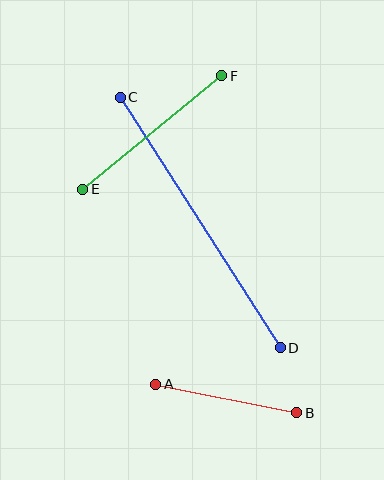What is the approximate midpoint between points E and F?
The midpoint is at approximately (152, 133) pixels.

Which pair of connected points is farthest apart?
Points C and D are farthest apart.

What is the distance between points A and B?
The distance is approximately 144 pixels.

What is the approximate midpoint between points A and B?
The midpoint is at approximately (226, 398) pixels.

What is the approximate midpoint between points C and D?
The midpoint is at approximately (200, 222) pixels.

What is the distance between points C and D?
The distance is approximately 297 pixels.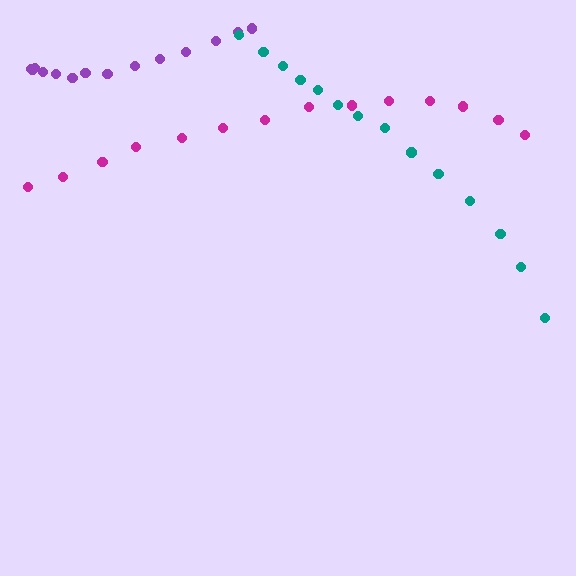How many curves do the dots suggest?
There are 3 distinct paths.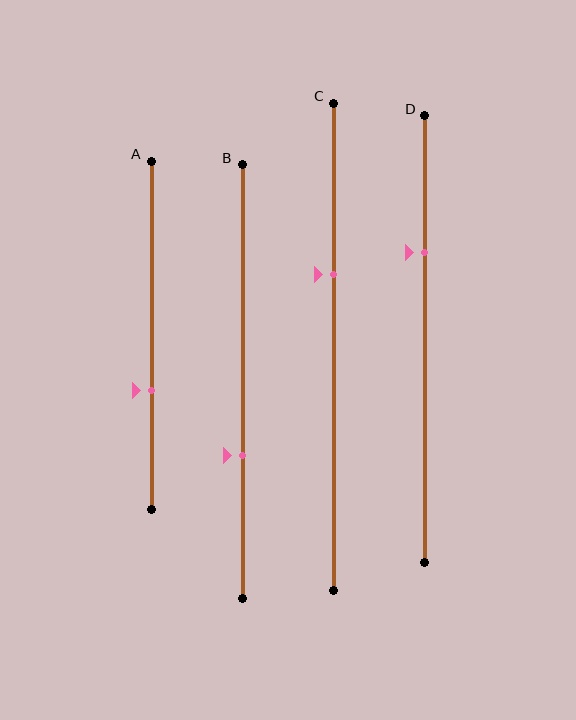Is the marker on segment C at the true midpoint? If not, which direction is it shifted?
No, the marker on segment C is shifted upward by about 15% of the segment length.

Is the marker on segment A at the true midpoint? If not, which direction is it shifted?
No, the marker on segment A is shifted downward by about 16% of the segment length.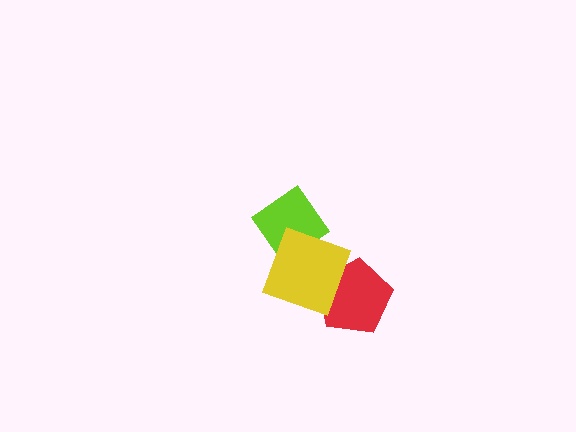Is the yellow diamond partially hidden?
No, no other shape covers it.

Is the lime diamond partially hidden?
Yes, it is partially covered by another shape.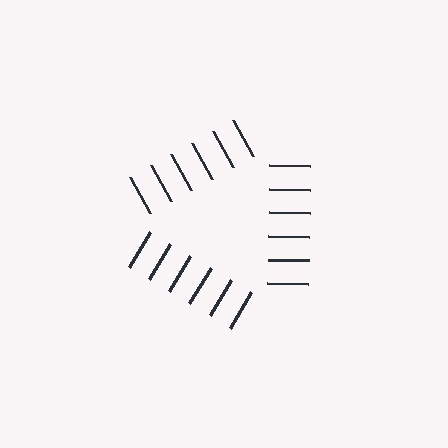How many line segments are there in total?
18 — 6 along each of the 3 edges.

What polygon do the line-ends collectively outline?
An illusory triangle — the line segments terminate on its edges but no continuous stroke is drawn.